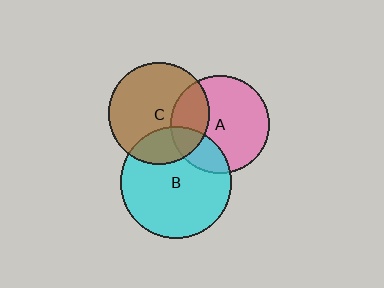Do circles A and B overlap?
Yes.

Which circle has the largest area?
Circle B (cyan).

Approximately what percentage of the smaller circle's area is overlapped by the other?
Approximately 20%.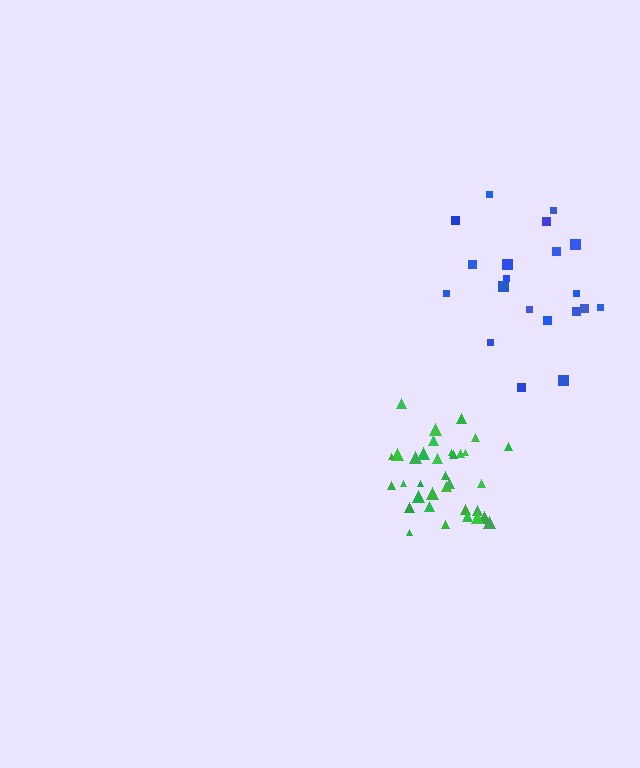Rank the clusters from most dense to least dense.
green, blue.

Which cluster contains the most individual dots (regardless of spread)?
Green (35).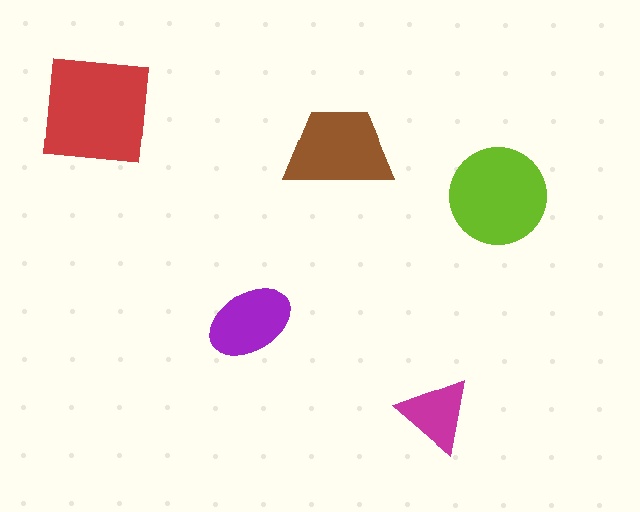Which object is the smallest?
The magenta triangle.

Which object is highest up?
The red square is topmost.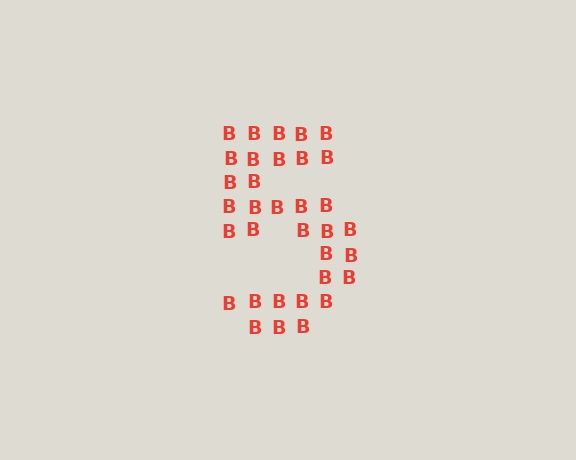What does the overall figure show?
The overall figure shows the digit 5.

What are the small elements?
The small elements are letter B's.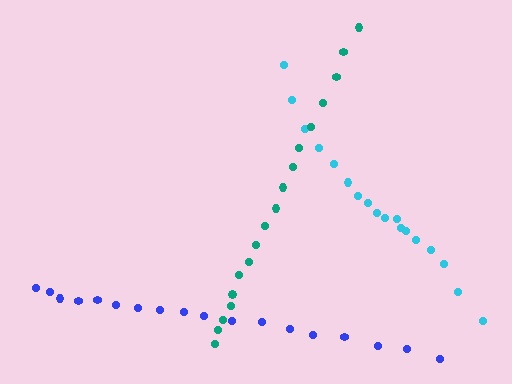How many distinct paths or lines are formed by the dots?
There are 3 distinct paths.